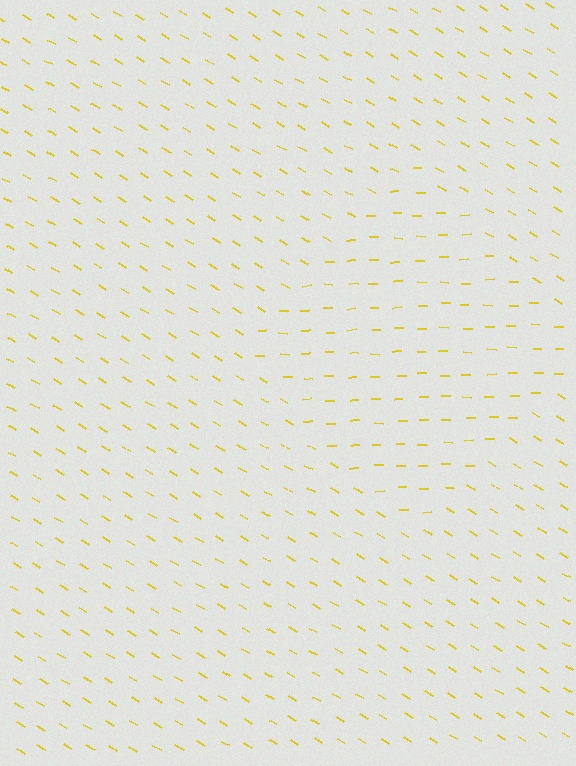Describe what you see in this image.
The image is filled with small yellow line segments. A diamond region in the image has lines oriented differently from the surrounding lines, creating a visible texture boundary.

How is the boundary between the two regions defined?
The boundary is defined purely by a change in line orientation (approximately 32 degrees difference). All lines are the same color and thickness.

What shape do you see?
I see a diamond.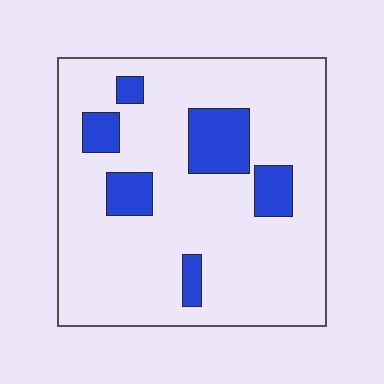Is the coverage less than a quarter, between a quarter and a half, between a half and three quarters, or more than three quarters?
Less than a quarter.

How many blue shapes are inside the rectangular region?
6.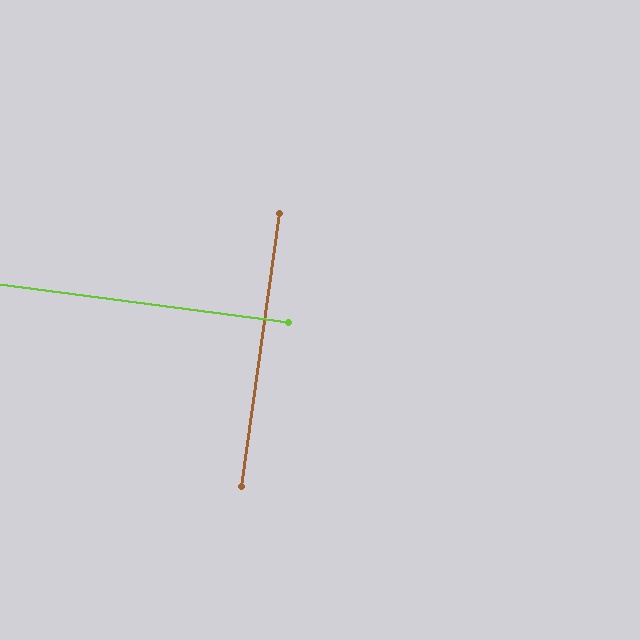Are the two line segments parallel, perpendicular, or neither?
Perpendicular — they meet at approximately 89°.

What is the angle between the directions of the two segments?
Approximately 89 degrees.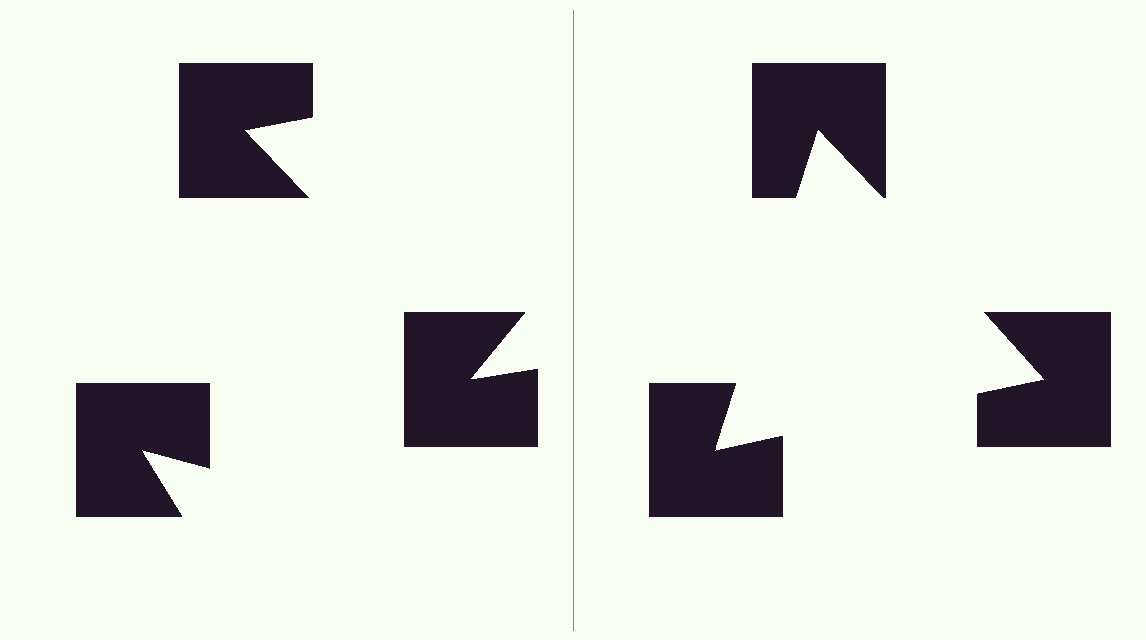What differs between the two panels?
The notched squares are positioned identically on both sides; only the wedge orientations differ. On the right they align to a triangle; on the left they are misaligned.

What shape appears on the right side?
An illusory triangle.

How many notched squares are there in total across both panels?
6 — 3 on each side.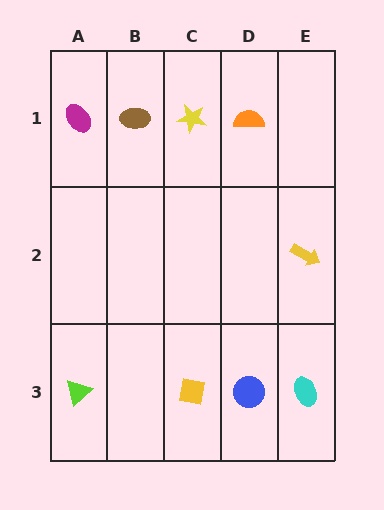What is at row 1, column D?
An orange semicircle.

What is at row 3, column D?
A blue circle.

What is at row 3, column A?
A lime triangle.